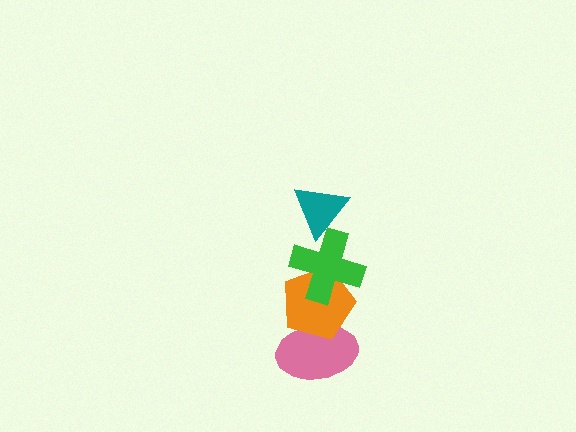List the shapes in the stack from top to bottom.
From top to bottom: the teal triangle, the green cross, the orange pentagon, the pink ellipse.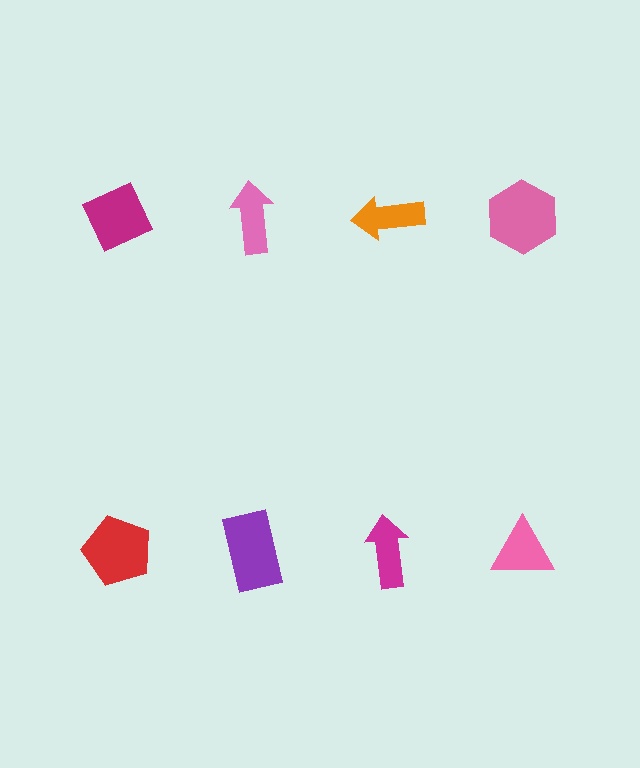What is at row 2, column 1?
A red pentagon.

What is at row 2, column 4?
A pink triangle.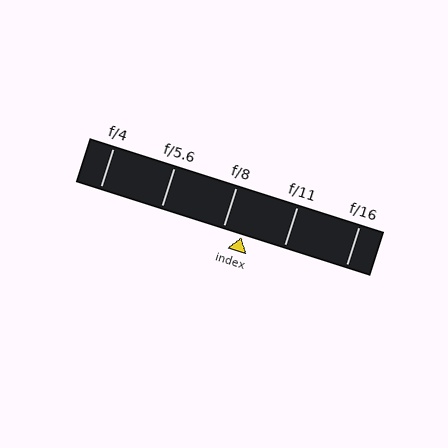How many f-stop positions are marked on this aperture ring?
There are 5 f-stop positions marked.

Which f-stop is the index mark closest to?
The index mark is closest to f/8.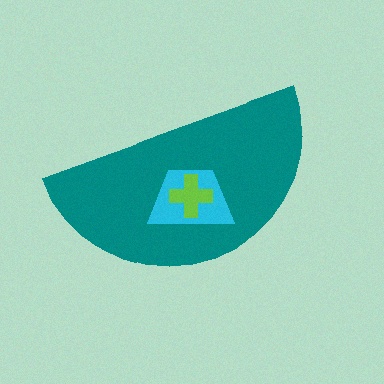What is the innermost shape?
The lime cross.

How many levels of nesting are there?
3.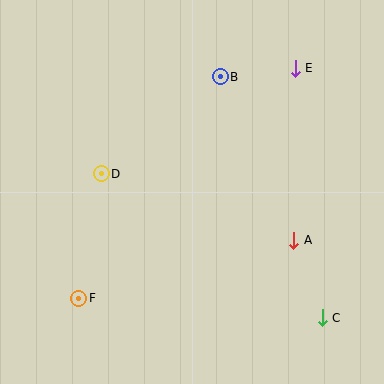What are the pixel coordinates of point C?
Point C is at (322, 318).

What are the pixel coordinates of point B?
Point B is at (220, 77).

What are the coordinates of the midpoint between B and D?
The midpoint between B and D is at (161, 125).